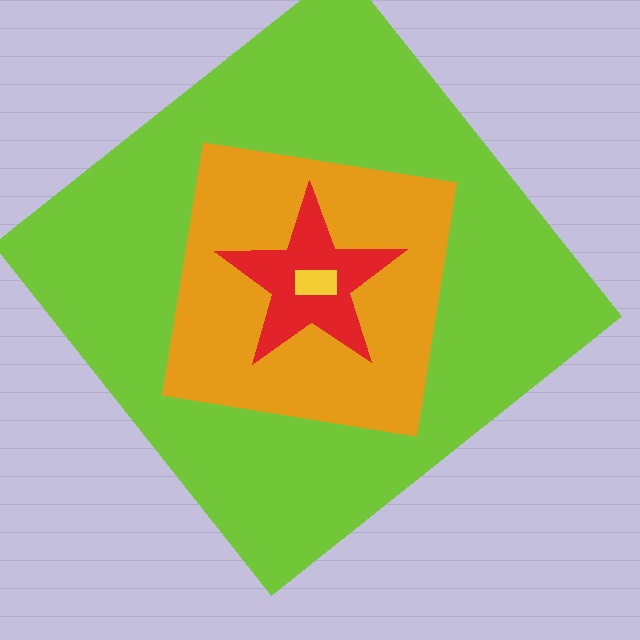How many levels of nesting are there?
4.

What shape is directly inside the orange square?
The red star.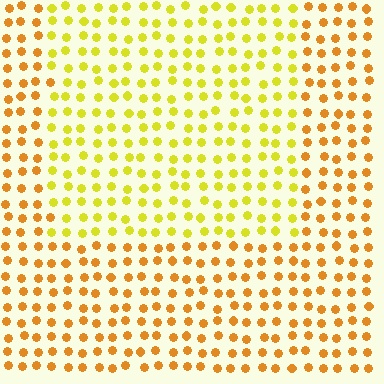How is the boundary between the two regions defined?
The boundary is defined purely by a slight shift in hue (about 31 degrees). Spacing, size, and orientation are identical on both sides.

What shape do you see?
I see a rectangle.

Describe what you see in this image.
The image is filled with small orange elements in a uniform arrangement. A rectangle-shaped region is visible where the elements are tinted to a slightly different hue, forming a subtle color boundary.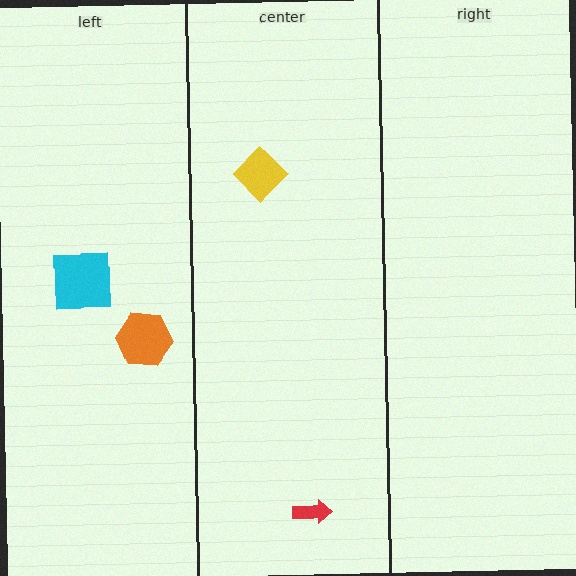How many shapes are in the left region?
2.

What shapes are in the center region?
The yellow diamond, the red arrow.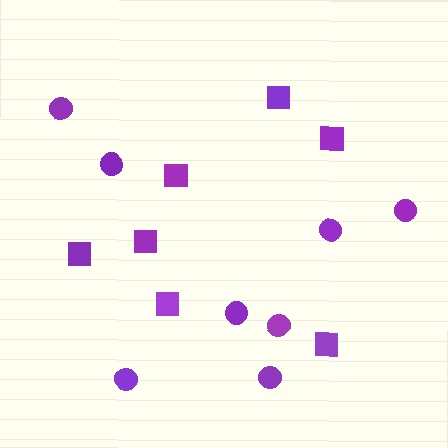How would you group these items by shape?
There are 2 groups: one group of circles (8) and one group of squares (7).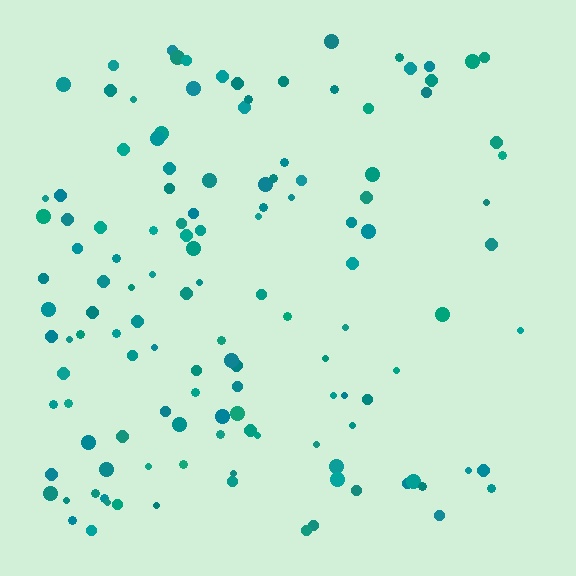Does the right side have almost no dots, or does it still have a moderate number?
Still a moderate number, just noticeably fewer than the left.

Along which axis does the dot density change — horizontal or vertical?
Horizontal.